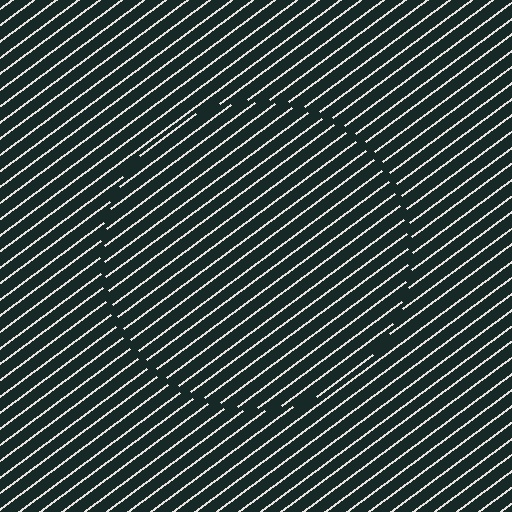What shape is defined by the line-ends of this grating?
An illusory circle. The interior of the shape contains the same grating, shifted by half a period — the contour is defined by the phase discontinuity where line-ends from the inner and outer gratings abut.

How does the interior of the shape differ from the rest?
The interior of the shape contains the same grating, shifted by half a period — the contour is defined by the phase discontinuity where line-ends from the inner and outer gratings abut.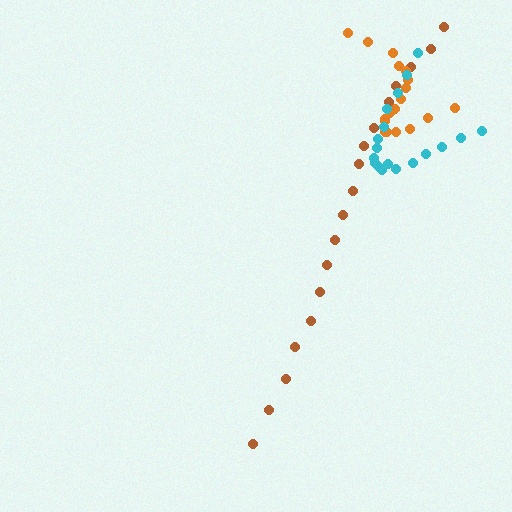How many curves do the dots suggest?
There are 3 distinct paths.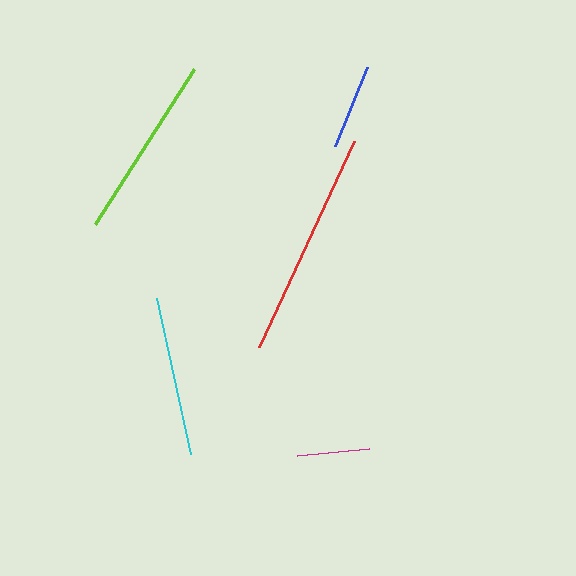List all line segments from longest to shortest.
From longest to shortest: red, lime, cyan, blue, magenta.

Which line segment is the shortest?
The magenta line is the shortest at approximately 72 pixels.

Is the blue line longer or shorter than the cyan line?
The cyan line is longer than the blue line.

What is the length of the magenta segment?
The magenta segment is approximately 72 pixels long.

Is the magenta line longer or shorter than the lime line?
The lime line is longer than the magenta line.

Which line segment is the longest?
The red line is the longest at approximately 227 pixels.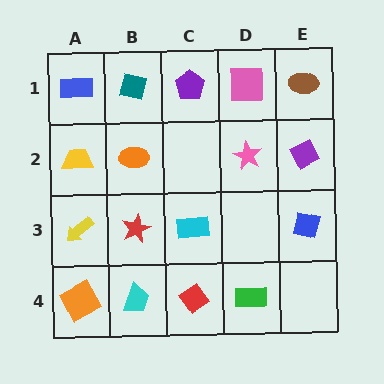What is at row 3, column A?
A yellow arrow.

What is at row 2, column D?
A pink star.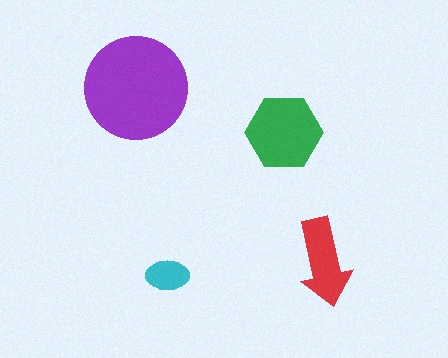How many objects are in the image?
There are 4 objects in the image.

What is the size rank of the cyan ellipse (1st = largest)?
4th.